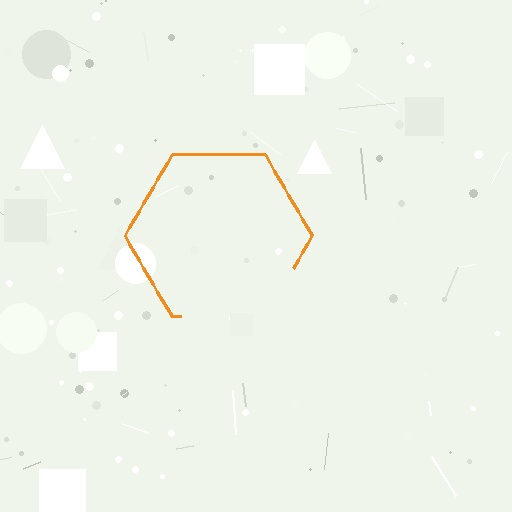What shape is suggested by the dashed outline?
The dashed outline suggests a hexagon.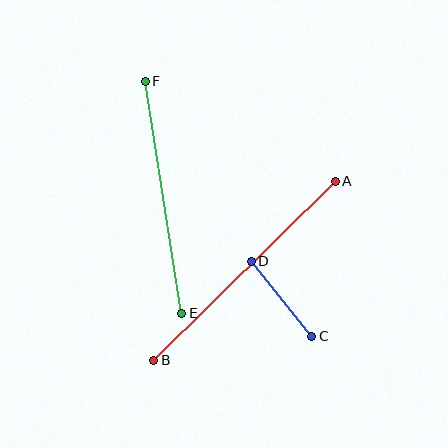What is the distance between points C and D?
The distance is approximately 96 pixels.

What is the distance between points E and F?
The distance is approximately 235 pixels.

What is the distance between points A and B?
The distance is approximately 255 pixels.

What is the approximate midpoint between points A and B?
The midpoint is at approximately (244, 271) pixels.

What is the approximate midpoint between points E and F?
The midpoint is at approximately (163, 197) pixels.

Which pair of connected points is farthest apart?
Points A and B are farthest apart.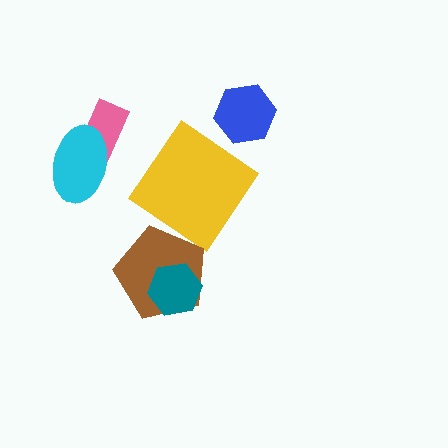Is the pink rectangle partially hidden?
Yes, it is partially covered by another shape.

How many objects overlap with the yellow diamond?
0 objects overlap with the yellow diamond.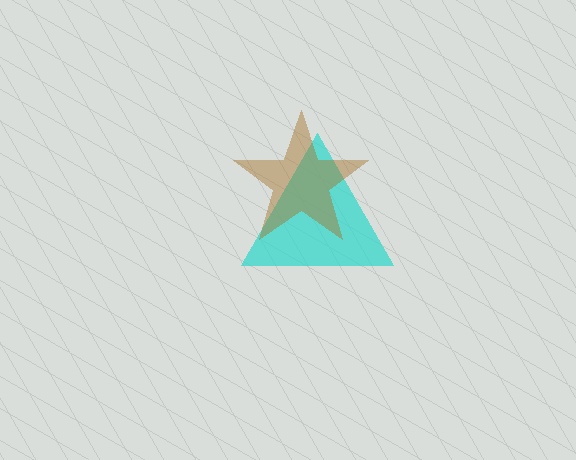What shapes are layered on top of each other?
The layered shapes are: a cyan triangle, a brown star.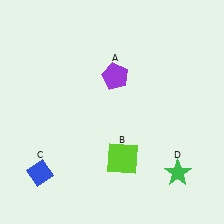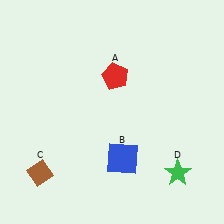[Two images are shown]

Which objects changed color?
A changed from purple to red. B changed from lime to blue. C changed from blue to brown.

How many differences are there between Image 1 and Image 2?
There are 3 differences between the two images.